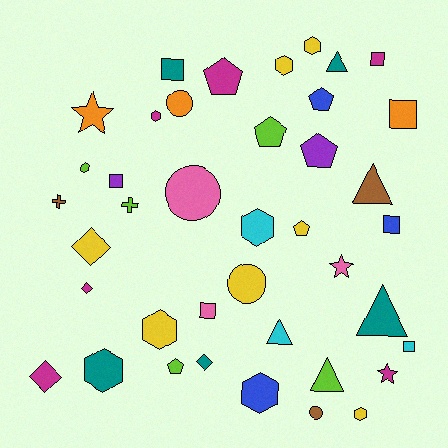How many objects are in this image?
There are 40 objects.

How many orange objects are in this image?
There are 3 orange objects.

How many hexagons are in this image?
There are 9 hexagons.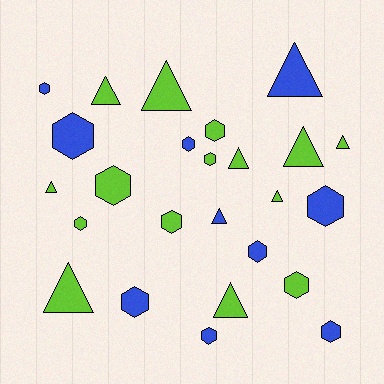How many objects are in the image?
There are 25 objects.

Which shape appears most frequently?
Hexagon, with 14 objects.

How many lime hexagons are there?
There are 6 lime hexagons.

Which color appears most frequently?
Lime, with 15 objects.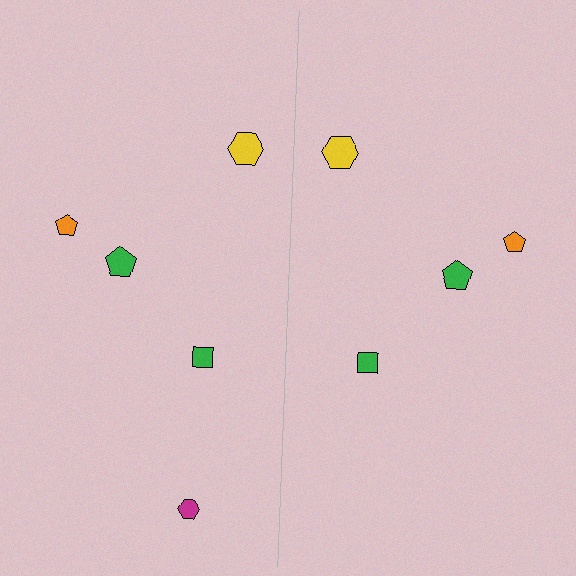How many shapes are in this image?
There are 9 shapes in this image.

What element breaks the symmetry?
A magenta hexagon is missing from the right side.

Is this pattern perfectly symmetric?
No, the pattern is not perfectly symmetric. A magenta hexagon is missing from the right side.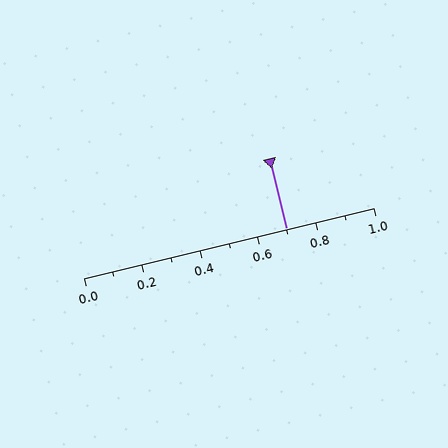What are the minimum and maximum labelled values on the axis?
The axis runs from 0.0 to 1.0.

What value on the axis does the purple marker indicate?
The marker indicates approximately 0.7.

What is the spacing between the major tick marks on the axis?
The major ticks are spaced 0.2 apart.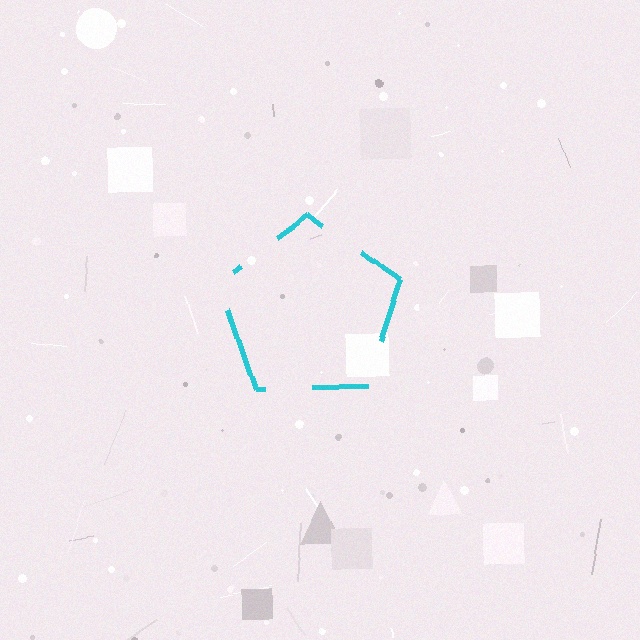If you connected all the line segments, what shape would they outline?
They would outline a pentagon.